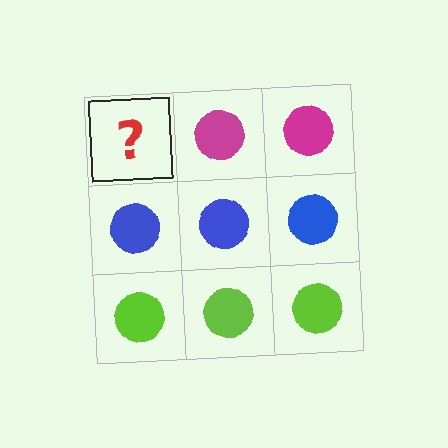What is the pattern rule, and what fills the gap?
The rule is that each row has a consistent color. The gap should be filled with a magenta circle.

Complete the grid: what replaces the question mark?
The question mark should be replaced with a magenta circle.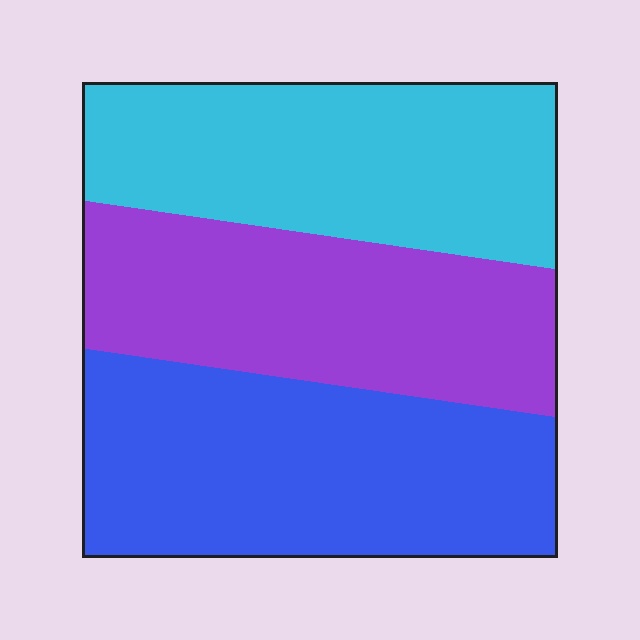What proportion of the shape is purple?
Purple covers around 30% of the shape.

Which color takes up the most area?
Blue, at roughly 35%.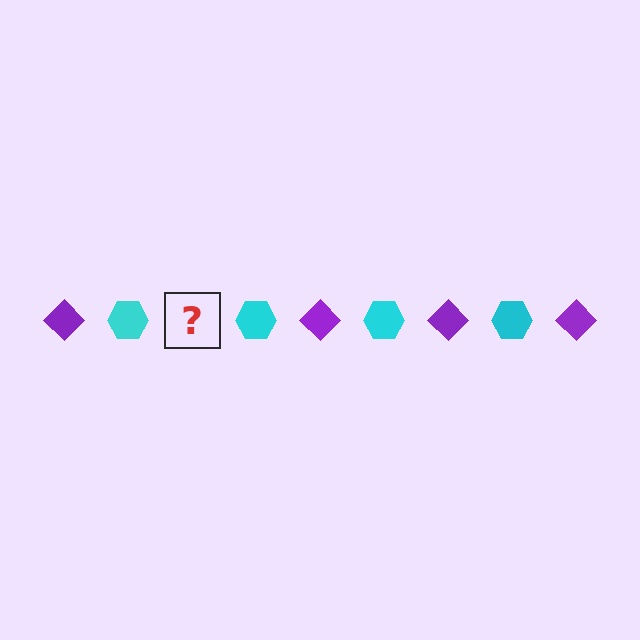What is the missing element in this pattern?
The missing element is a purple diamond.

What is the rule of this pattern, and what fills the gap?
The rule is that the pattern alternates between purple diamond and cyan hexagon. The gap should be filled with a purple diamond.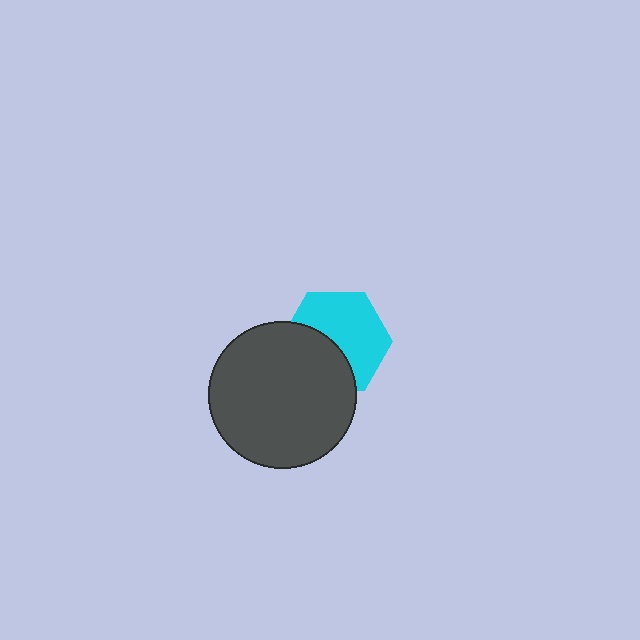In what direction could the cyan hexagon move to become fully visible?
The cyan hexagon could move toward the upper-right. That would shift it out from behind the dark gray circle entirely.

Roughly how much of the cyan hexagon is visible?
About half of it is visible (roughly 59%).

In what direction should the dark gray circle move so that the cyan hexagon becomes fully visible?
The dark gray circle should move toward the lower-left. That is the shortest direction to clear the overlap and leave the cyan hexagon fully visible.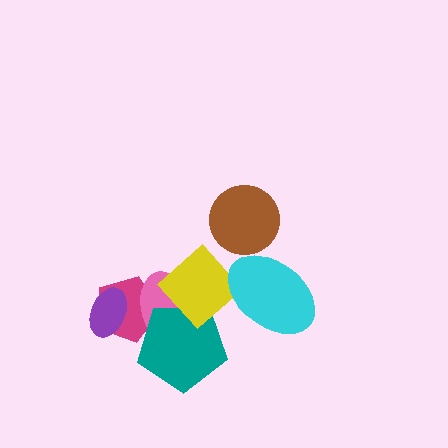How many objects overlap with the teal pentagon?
3 objects overlap with the teal pentagon.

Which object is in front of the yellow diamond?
The cyan ellipse is in front of the yellow diamond.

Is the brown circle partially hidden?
No, no other shape covers it.